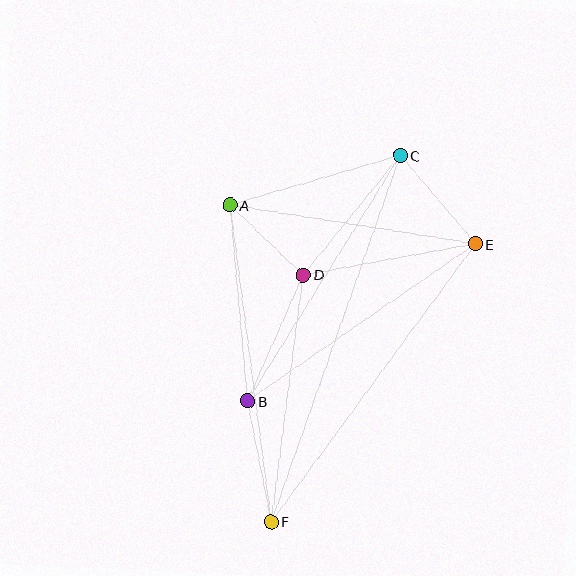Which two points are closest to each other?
Points A and D are closest to each other.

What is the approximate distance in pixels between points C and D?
The distance between C and D is approximately 154 pixels.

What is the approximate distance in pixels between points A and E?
The distance between A and E is approximately 249 pixels.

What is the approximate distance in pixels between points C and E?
The distance between C and E is approximately 116 pixels.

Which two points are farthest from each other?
Points C and F are farthest from each other.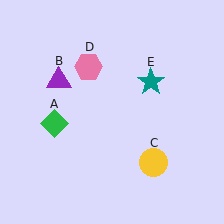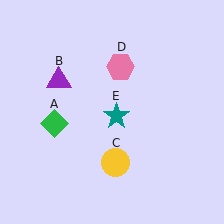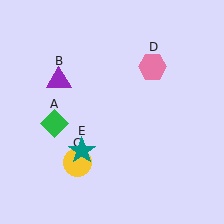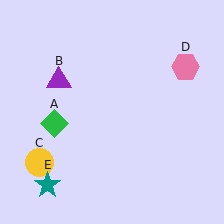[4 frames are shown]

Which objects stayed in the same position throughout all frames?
Green diamond (object A) and purple triangle (object B) remained stationary.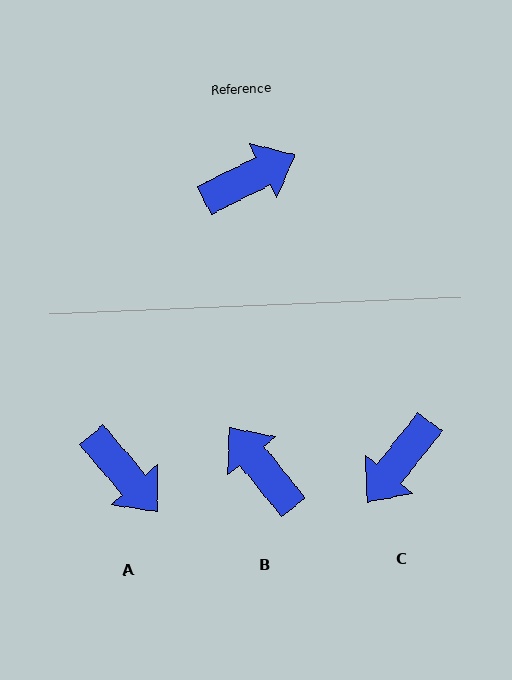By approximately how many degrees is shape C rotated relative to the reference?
Approximately 155 degrees clockwise.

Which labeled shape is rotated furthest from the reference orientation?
C, about 155 degrees away.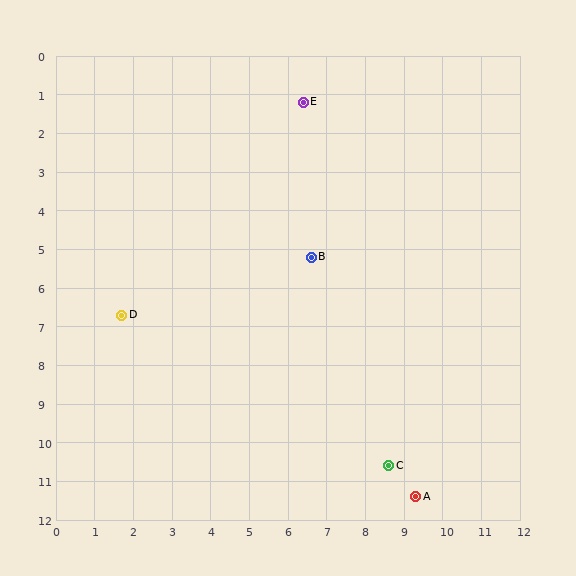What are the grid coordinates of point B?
Point B is at approximately (6.6, 5.2).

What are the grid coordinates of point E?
Point E is at approximately (6.4, 1.2).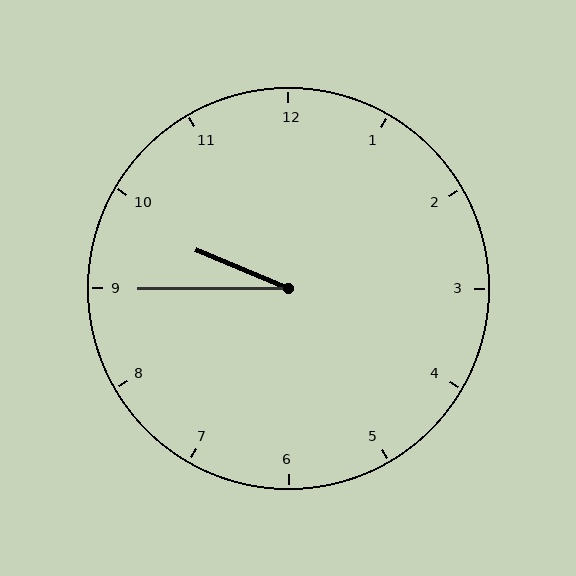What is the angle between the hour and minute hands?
Approximately 22 degrees.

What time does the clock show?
9:45.